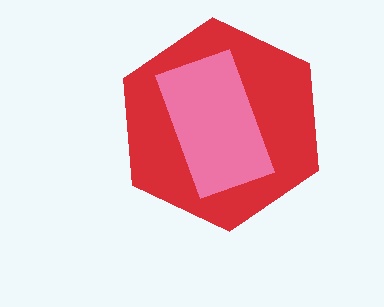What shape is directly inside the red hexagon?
The pink rectangle.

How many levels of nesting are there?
2.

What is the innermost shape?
The pink rectangle.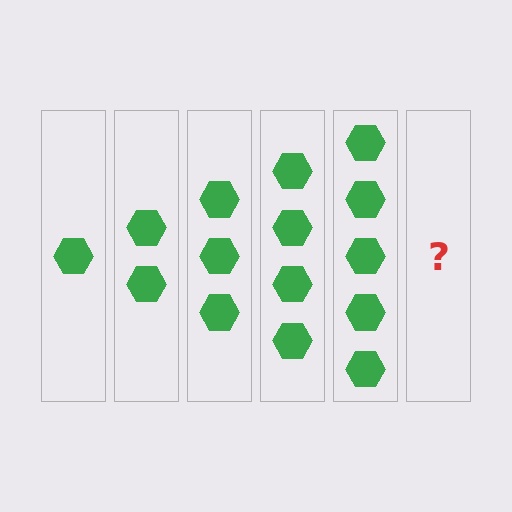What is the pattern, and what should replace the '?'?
The pattern is that each step adds one more hexagon. The '?' should be 6 hexagons.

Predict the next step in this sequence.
The next step is 6 hexagons.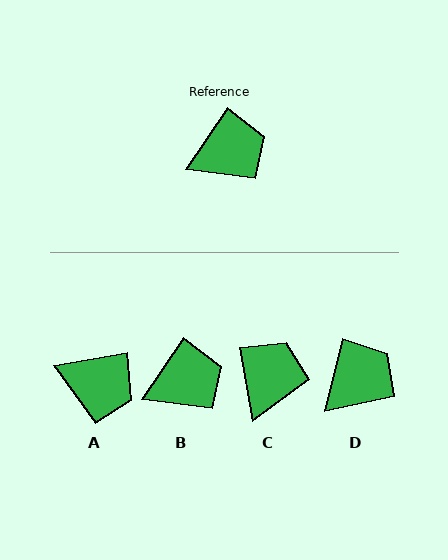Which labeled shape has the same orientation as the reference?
B.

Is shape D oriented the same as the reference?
No, it is off by about 20 degrees.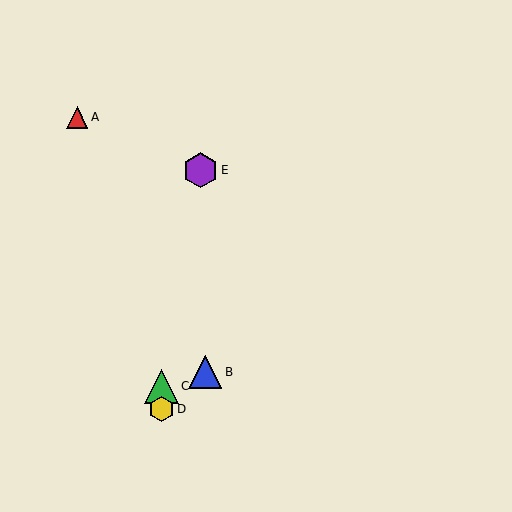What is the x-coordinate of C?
Object C is at x≈161.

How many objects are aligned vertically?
2 objects (C, D) are aligned vertically.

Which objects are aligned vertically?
Objects C, D are aligned vertically.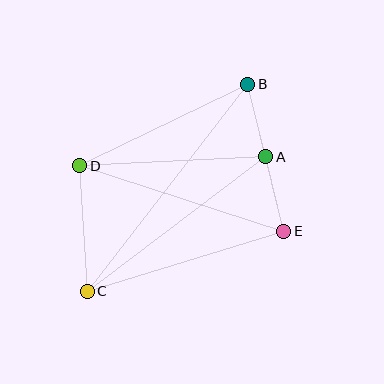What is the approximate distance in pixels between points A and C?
The distance between A and C is approximately 224 pixels.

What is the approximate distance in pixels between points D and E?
The distance between D and E is approximately 214 pixels.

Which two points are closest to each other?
Points A and B are closest to each other.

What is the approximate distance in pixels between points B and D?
The distance between B and D is approximately 187 pixels.